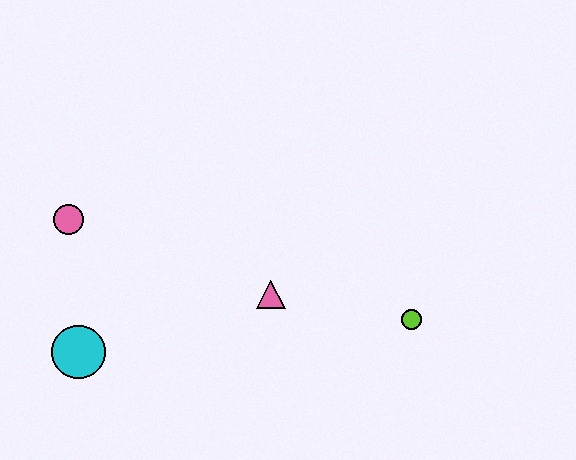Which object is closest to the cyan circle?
The pink circle is closest to the cyan circle.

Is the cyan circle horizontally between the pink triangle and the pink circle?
Yes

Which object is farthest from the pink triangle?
The pink circle is farthest from the pink triangle.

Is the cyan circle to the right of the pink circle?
Yes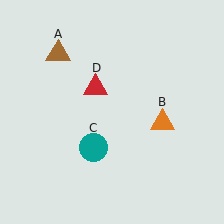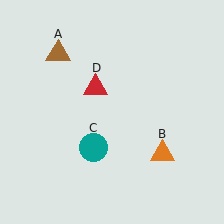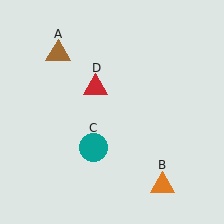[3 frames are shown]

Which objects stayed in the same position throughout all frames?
Brown triangle (object A) and teal circle (object C) and red triangle (object D) remained stationary.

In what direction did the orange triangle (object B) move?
The orange triangle (object B) moved down.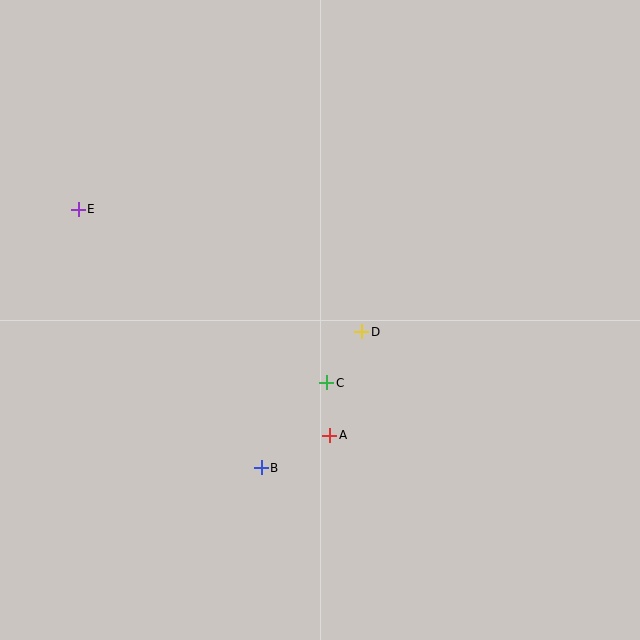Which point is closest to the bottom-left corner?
Point B is closest to the bottom-left corner.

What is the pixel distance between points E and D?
The distance between E and D is 309 pixels.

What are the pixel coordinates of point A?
Point A is at (330, 435).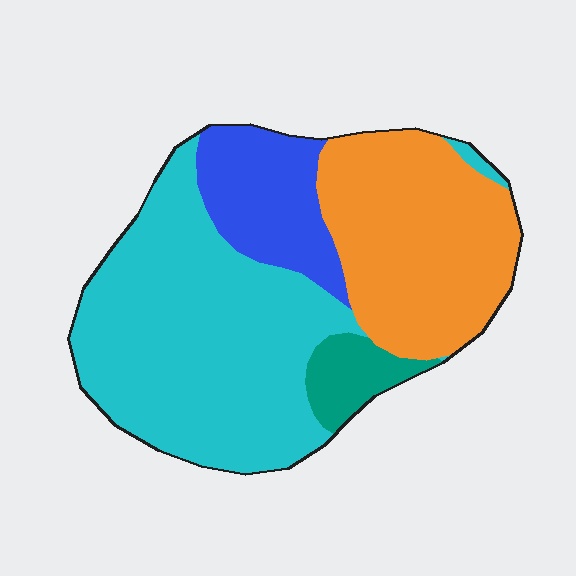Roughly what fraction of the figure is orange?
Orange takes up about one third (1/3) of the figure.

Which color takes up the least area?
Teal, at roughly 5%.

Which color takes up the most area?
Cyan, at roughly 50%.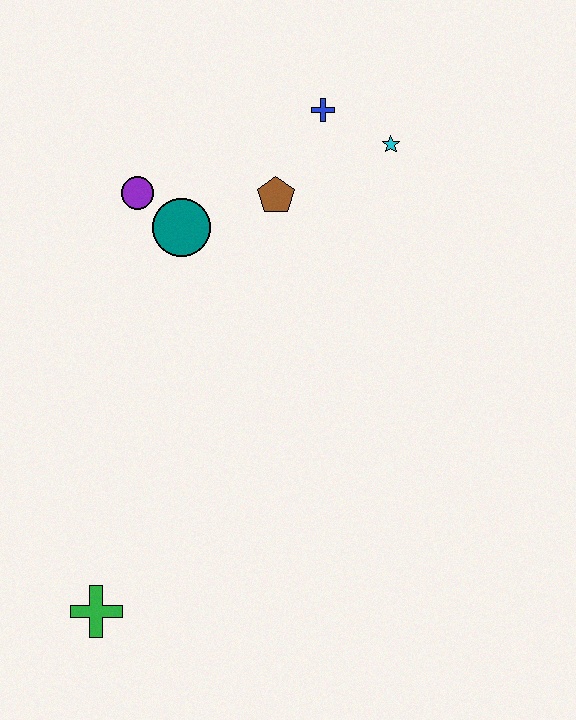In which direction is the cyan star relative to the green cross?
The cyan star is above the green cross.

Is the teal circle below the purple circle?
Yes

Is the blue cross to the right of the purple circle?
Yes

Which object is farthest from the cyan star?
The green cross is farthest from the cyan star.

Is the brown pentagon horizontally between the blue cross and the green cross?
Yes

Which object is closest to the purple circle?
The teal circle is closest to the purple circle.